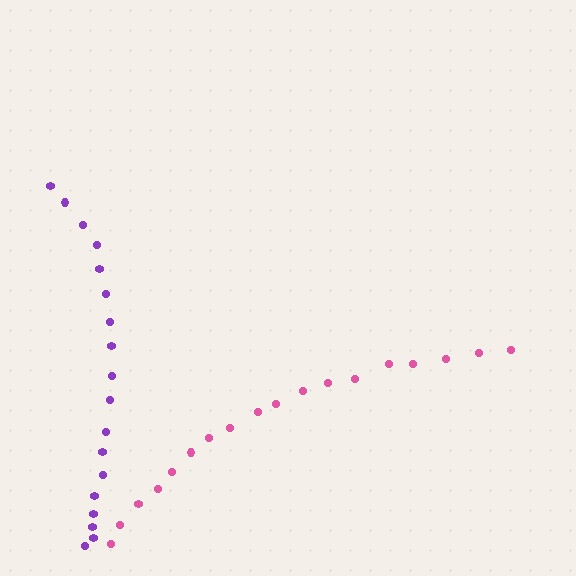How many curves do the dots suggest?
There are 2 distinct paths.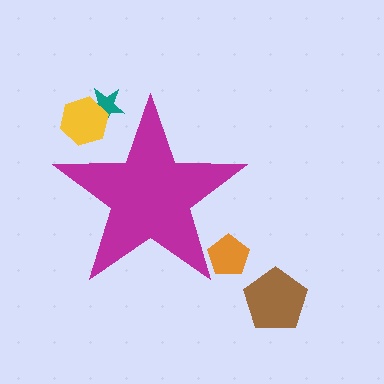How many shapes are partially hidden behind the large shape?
3 shapes are partially hidden.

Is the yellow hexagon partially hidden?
Yes, the yellow hexagon is partially hidden behind the magenta star.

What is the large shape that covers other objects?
A magenta star.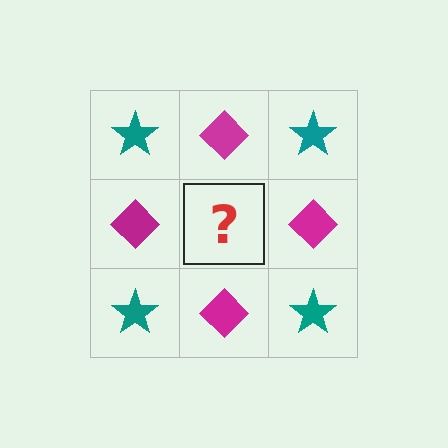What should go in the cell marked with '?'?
The missing cell should contain a teal star.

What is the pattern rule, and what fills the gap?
The rule is that it alternates teal star and magenta diamond in a checkerboard pattern. The gap should be filled with a teal star.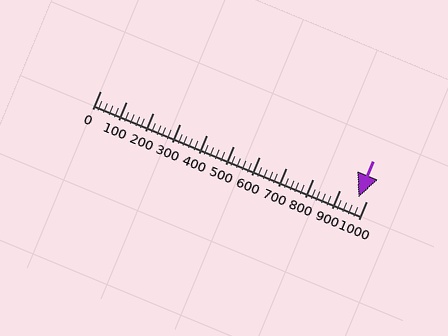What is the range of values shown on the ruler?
The ruler shows values from 0 to 1000.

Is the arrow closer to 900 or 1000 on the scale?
The arrow is closer to 1000.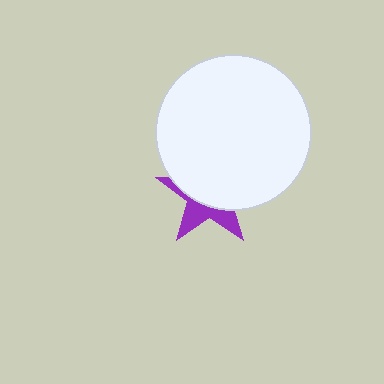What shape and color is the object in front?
The object in front is a white circle.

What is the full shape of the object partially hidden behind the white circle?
The partially hidden object is a purple star.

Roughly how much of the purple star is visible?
A small part of it is visible (roughly 37%).